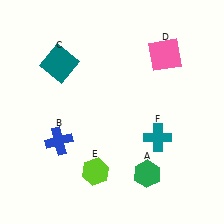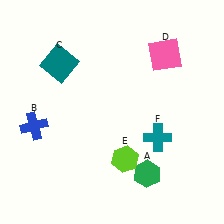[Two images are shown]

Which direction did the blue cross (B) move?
The blue cross (B) moved left.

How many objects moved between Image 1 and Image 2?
2 objects moved between the two images.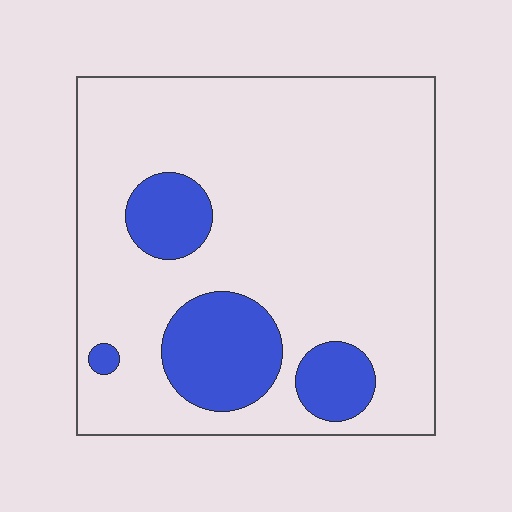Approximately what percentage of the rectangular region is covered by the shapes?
Approximately 20%.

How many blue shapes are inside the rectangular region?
4.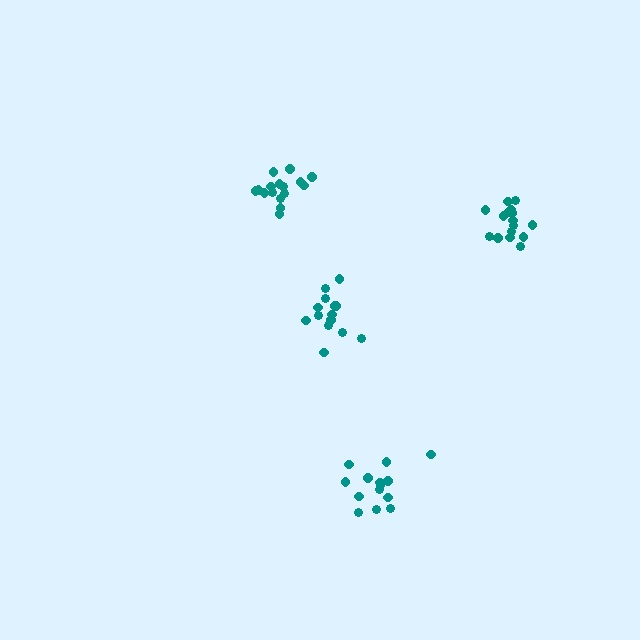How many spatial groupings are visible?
There are 4 spatial groupings.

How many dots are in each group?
Group 1: 16 dots, Group 2: 17 dots, Group 3: 14 dots, Group 4: 14 dots (61 total).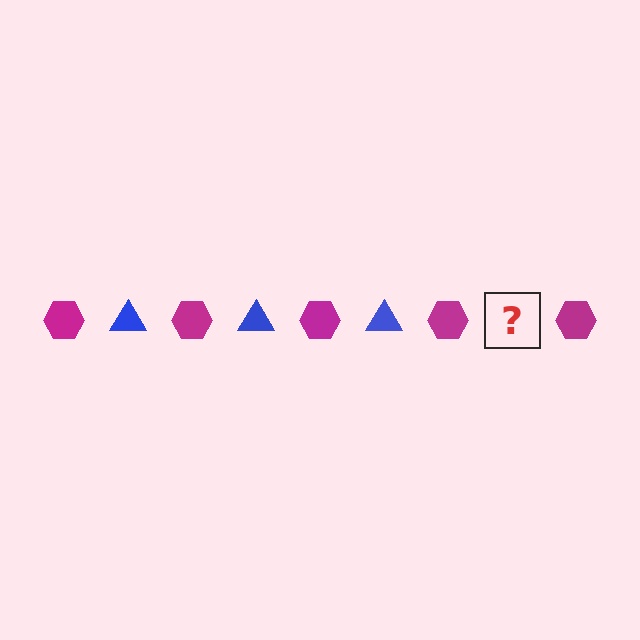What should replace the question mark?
The question mark should be replaced with a blue triangle.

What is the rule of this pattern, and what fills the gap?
The rule is that the pattern alternates between magenta hexagon and blue triangle. The gap should be filled with a blue triangle.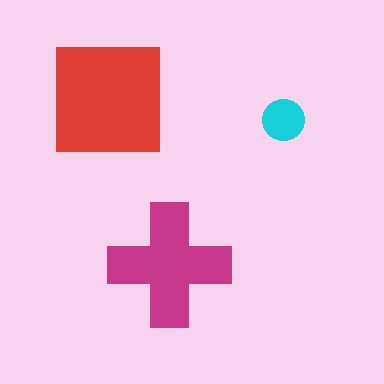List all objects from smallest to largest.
The cyan circle, the magenta cross, the red square.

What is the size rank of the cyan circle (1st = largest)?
3rd.